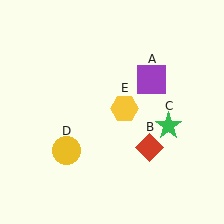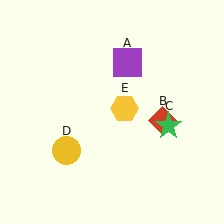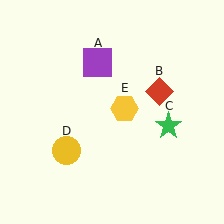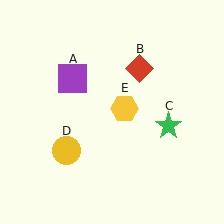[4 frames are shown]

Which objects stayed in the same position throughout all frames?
Green star (object C) and yellow circle (object D) and yellow hexagon (object E) remained stationary.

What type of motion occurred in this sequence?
The purple square (object A), red diamond (object B) rotated counterclockwise around the center of the scene.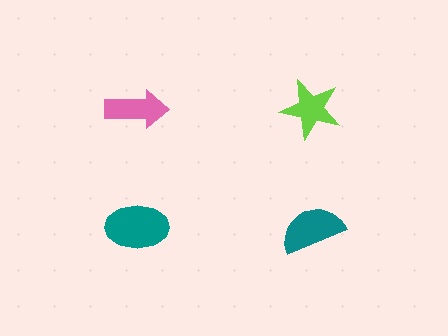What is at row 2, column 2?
A teal semicircle.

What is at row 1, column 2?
A lime star.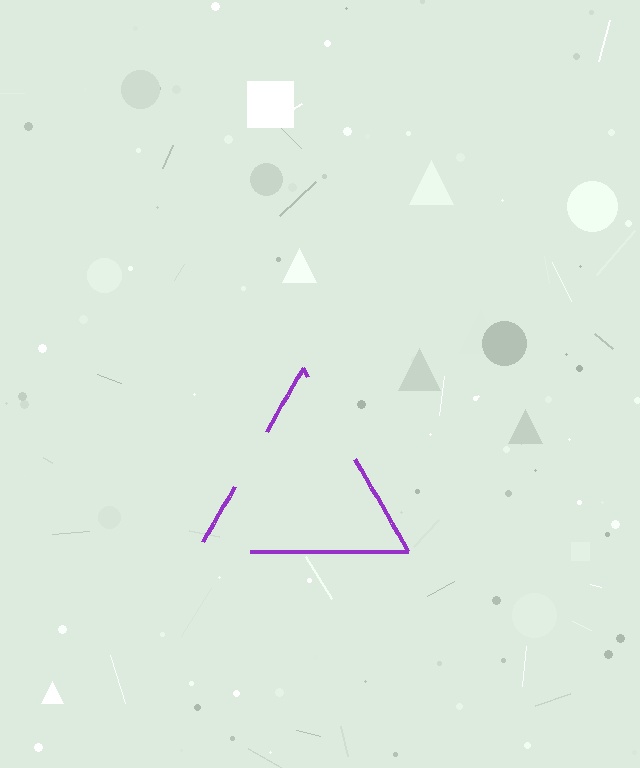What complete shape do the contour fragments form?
The contour fragments form a triangle.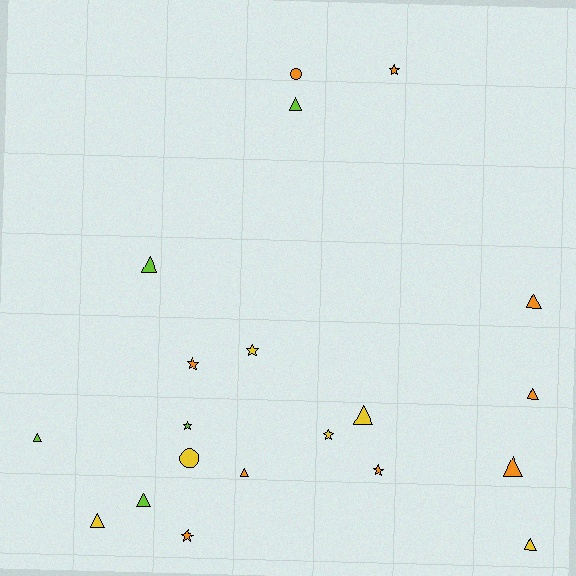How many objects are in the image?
There are 20 objects.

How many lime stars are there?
There is 1 lime star.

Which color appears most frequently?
Orange, with 9 objects.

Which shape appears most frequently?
Triangle, with 11 objects.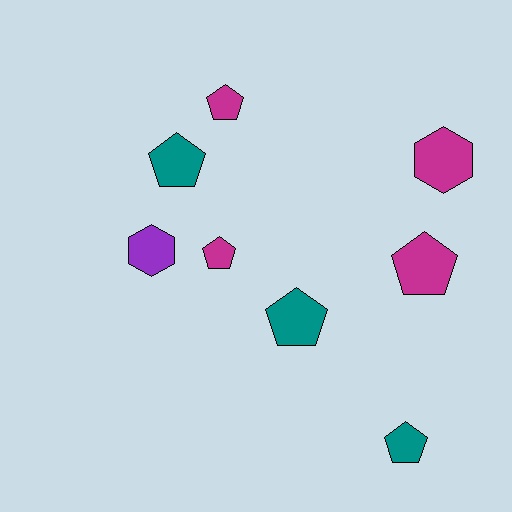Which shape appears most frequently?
Pentagon, with 6 objects.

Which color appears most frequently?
Magenta, with 4 objects.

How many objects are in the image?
There are 8 objects.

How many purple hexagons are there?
There is 1 purple hexagon.